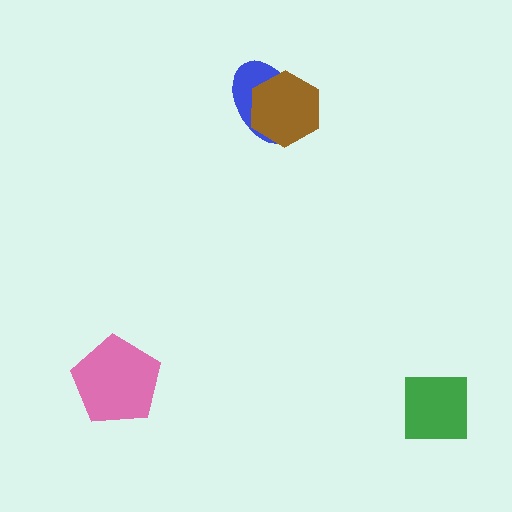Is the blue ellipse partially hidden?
Yes, it is partially covered by another shape.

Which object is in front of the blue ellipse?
The brown hexagon is in front of the blue ellipse.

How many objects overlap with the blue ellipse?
1 object overlaps with the blue ellipse.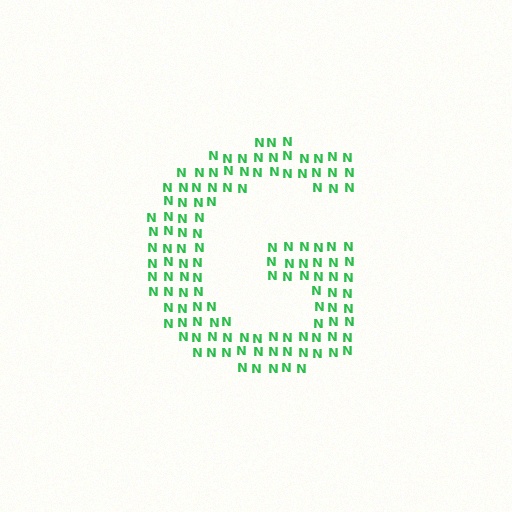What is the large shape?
The large shape is the letter G.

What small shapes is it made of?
It is made of small letter N's.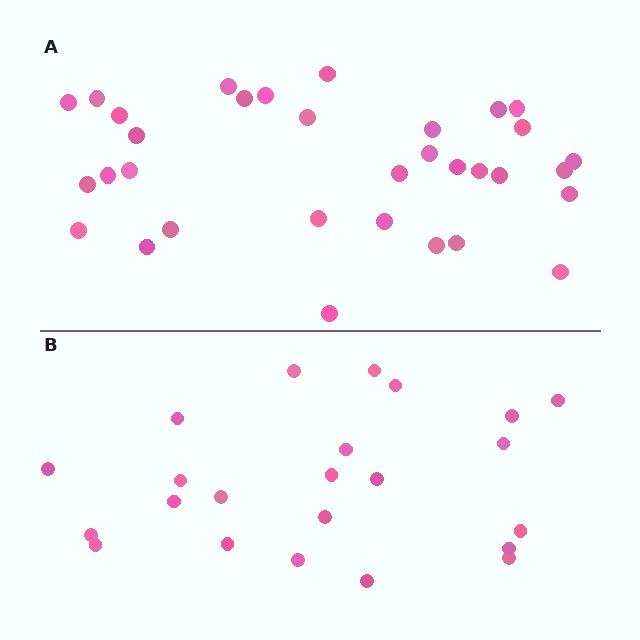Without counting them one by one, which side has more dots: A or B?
Region A (the top region) has more dots.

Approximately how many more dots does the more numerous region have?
Region A has roughly 10 or so more dots than region B.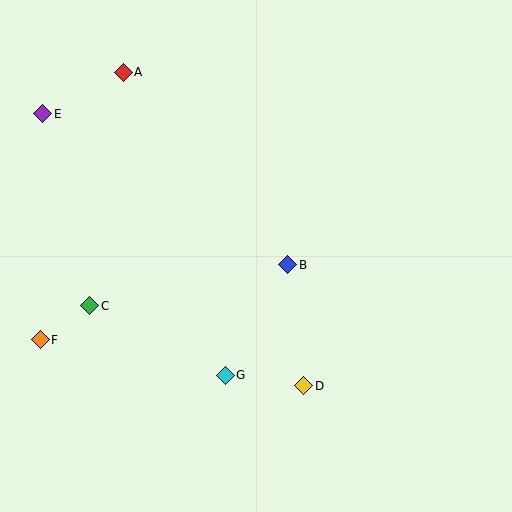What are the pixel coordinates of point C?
Point C is at (90, 306).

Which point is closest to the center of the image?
Point B at (288, 265) is closest to the center.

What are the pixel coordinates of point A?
Point A is at (123, 72).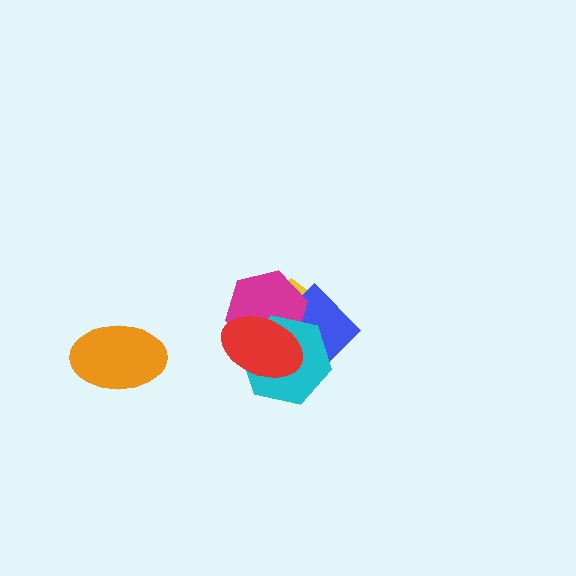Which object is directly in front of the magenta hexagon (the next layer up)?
The cyan hexagon is directly in front of the magenta hexagon.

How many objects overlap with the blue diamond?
4 objects overlap with the blue diamond.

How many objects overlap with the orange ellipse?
0 objects overlap with the orange ellipse.